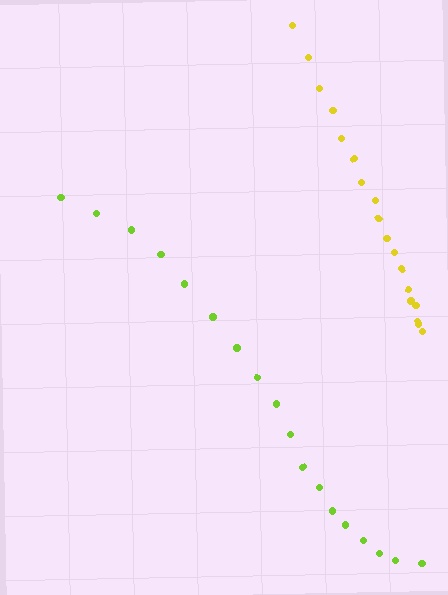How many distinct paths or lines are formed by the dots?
There are 2 distinct paths.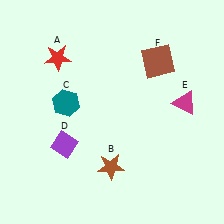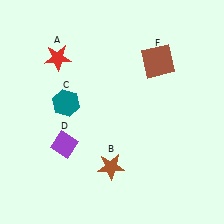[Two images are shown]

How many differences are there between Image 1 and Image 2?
There is 1 difference between the two images.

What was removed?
The magenta triangle (E) was removed in Image 2.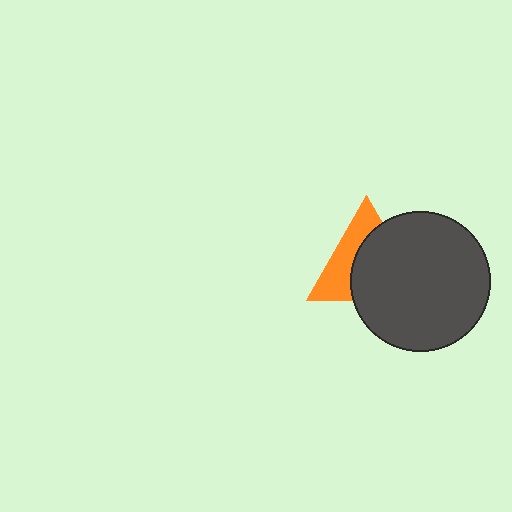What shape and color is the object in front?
The object in front is a dark gray circle.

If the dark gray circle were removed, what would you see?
You would see the complete orange triangle.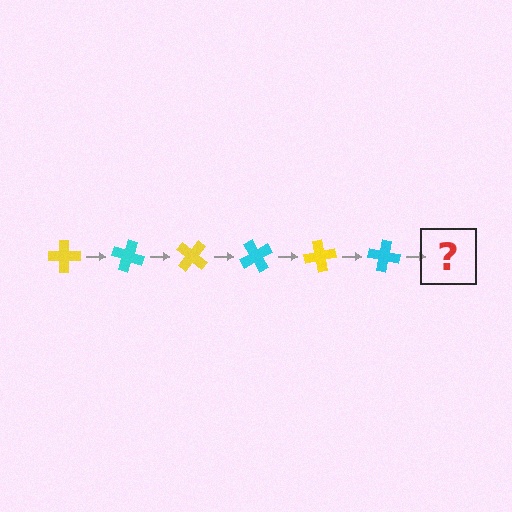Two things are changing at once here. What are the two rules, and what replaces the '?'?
The two rules are that it rotates 20 degrees each step and the color cycles through yellow and cyan. The '?' should be a yellow cross, rotated 120 degrees from the start.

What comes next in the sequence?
The next element should be a yellow cross, rotated 120 degrees from the start.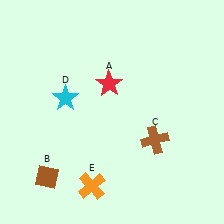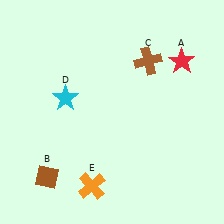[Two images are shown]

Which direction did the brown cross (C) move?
The brown cross (C) moved up.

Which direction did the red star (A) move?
The red star (A) moved right.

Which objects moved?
The objects that moved are: the red star (A), the brown cross (C).